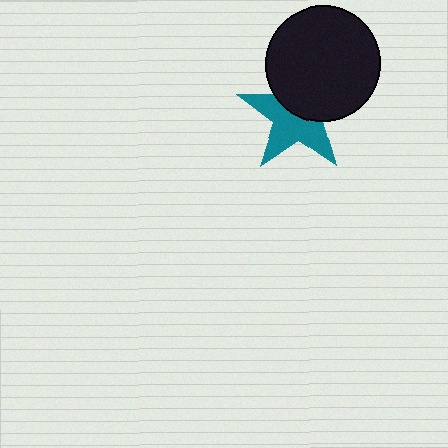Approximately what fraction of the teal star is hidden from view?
Roughly 45% of the teal star is hidden behind the black circle.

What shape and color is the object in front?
The object in front is a black circle.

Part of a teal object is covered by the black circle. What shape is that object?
It is a star.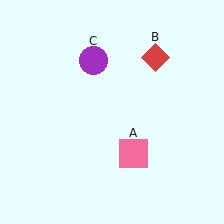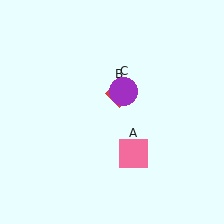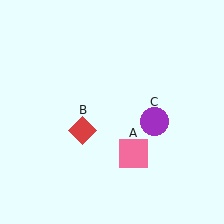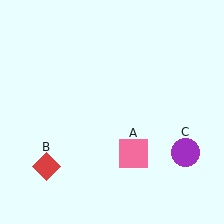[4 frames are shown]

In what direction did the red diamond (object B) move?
The red diamond (object B) moved down and to the left.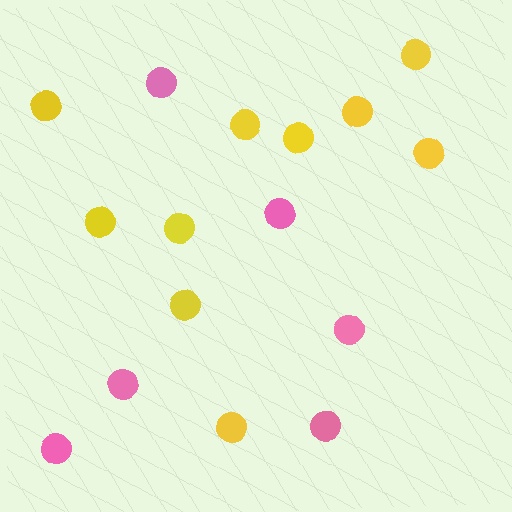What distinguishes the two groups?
There are 2 groups: one group of yellow circles (10) and one group of pink circles (6).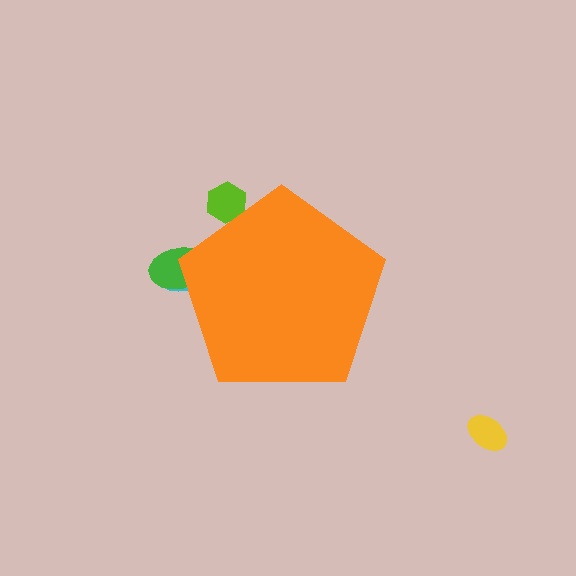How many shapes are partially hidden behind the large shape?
3 shapes are partially hidden.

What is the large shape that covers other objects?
An orange pentagon.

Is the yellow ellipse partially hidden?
No, the yellow ellipse is fully visible.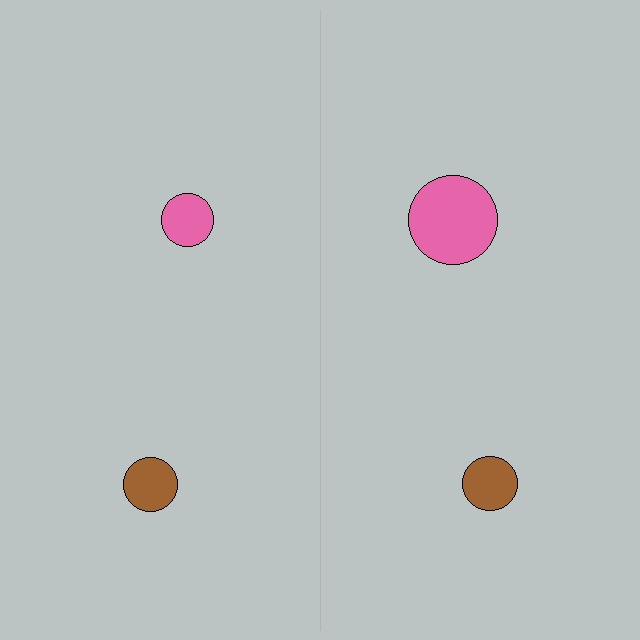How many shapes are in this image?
There are 4 shapes in this image.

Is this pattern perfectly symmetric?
No, the pattern is not perfectly symmetric. The pink circle on the right side has a different size than its mirror counterpart.